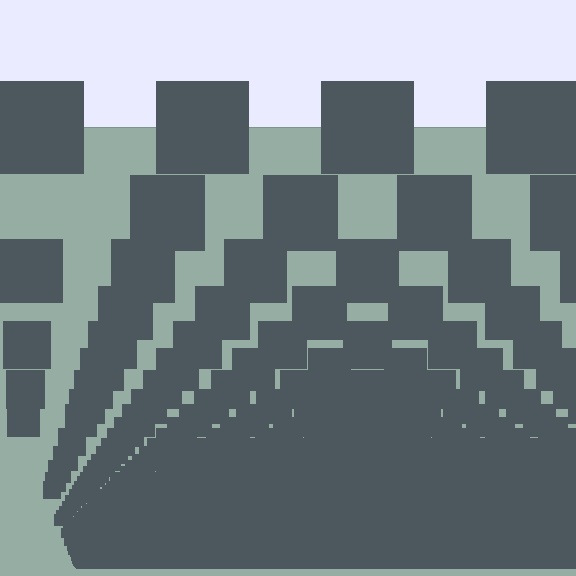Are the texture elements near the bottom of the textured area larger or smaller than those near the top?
Smaller. The gradient is inverted — elements near the bottom are smaller and denser.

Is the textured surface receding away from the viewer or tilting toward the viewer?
The surface appears to tilt toward the viewer. Texture elements get larger and sparser toward the top.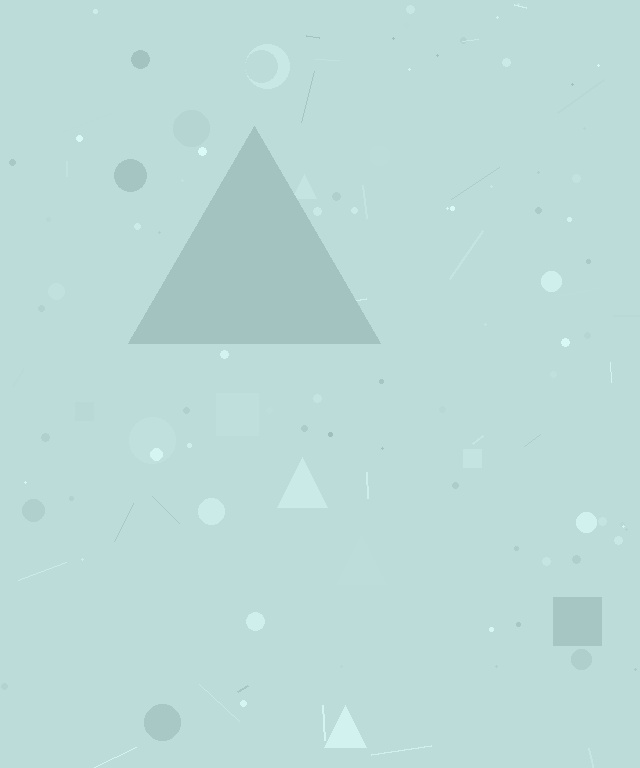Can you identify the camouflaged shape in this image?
The camouflaged shape is a triangle.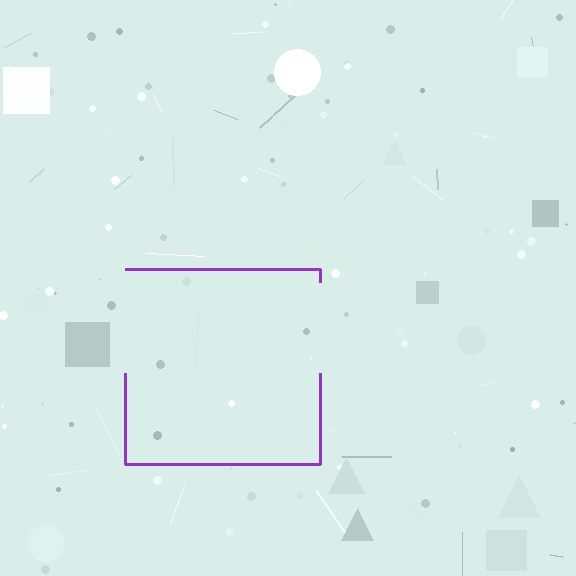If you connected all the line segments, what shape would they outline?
They would outline a square.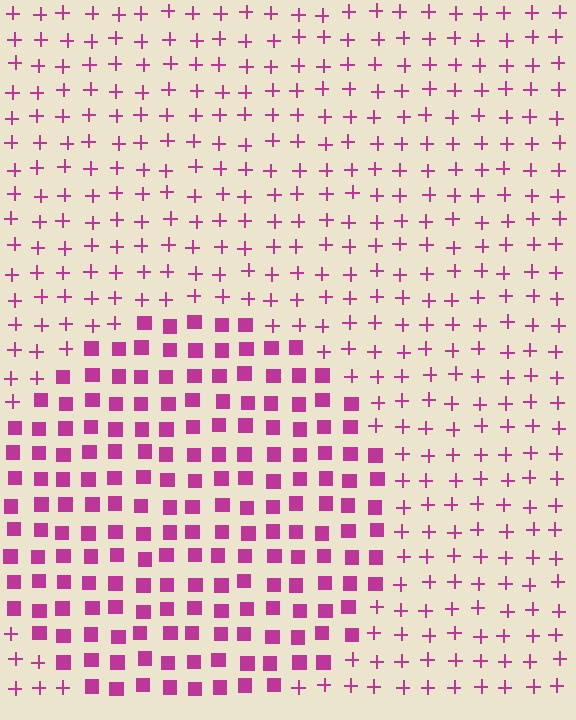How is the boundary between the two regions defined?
The boundary is defined by a change in element shape: squares inside vs. plus signs outside. All elements share the same color and spacing.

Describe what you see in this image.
The image is filled with small magenta elements arranged in a uniform grid. A circle-shaped region contains squares, while the surrounding area contains plus signs. The boundary is defined purely by the change in element shape.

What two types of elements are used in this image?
The image uses squares inside the circle region and plus signs outside it.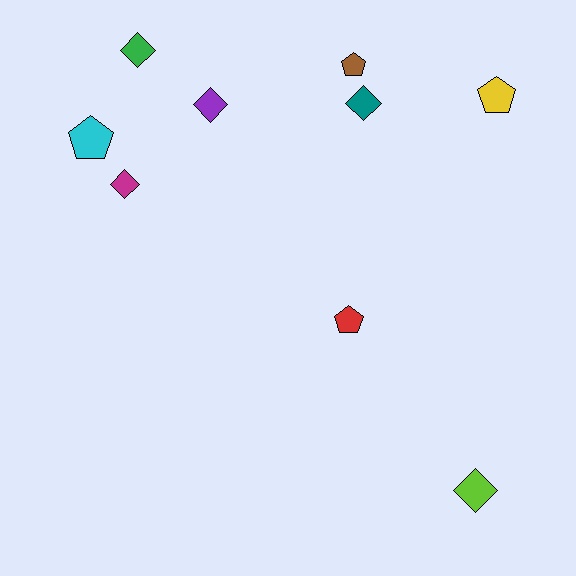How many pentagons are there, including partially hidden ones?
There are 4 pentagons.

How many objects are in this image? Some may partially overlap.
There are 9 objects.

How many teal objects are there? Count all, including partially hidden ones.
There is 1 teal object.